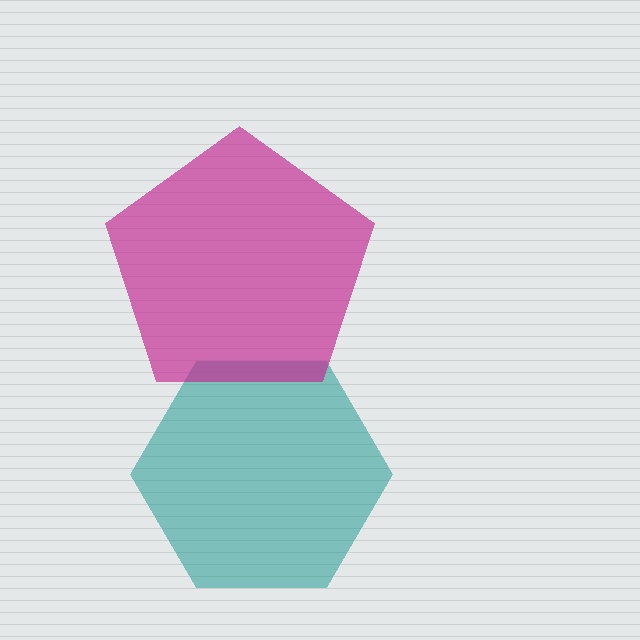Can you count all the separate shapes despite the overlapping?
Yes, there are 2 separate shapes.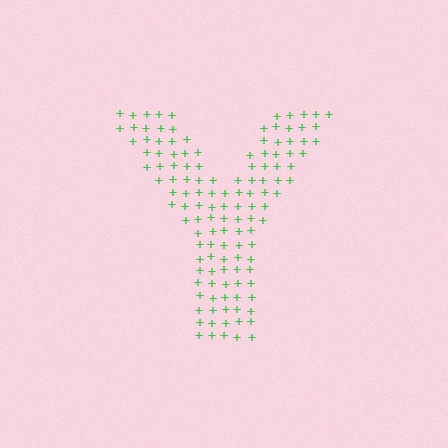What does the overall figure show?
The overall figure shows the letter Y.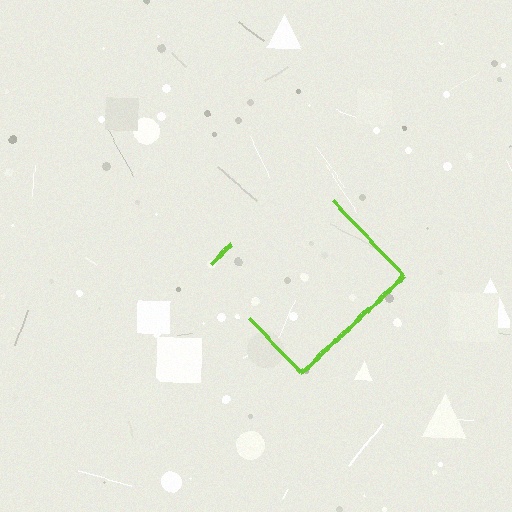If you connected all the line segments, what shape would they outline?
They would outline a diamond.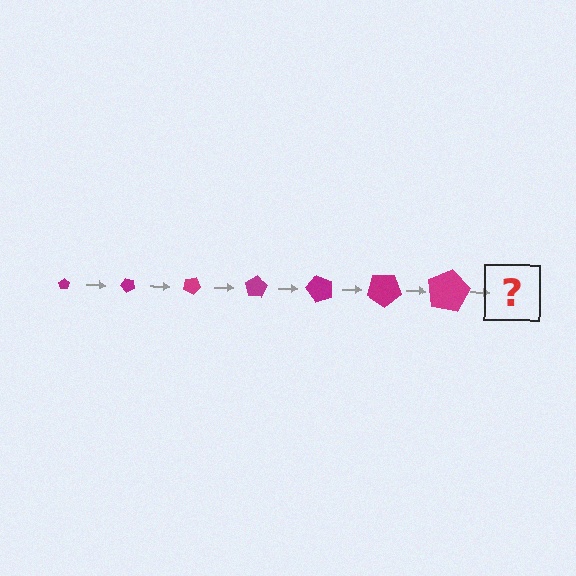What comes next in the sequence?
The next element should be a pentagon, larger than the previous one and rotated 350 degrees from the start.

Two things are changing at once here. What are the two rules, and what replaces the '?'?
The two rules are that the pentagon grows larger each step and it rotates 50 degrees each step. The '?' should be a pentagon, larger than the previous one and rotated 350 degrees from the start.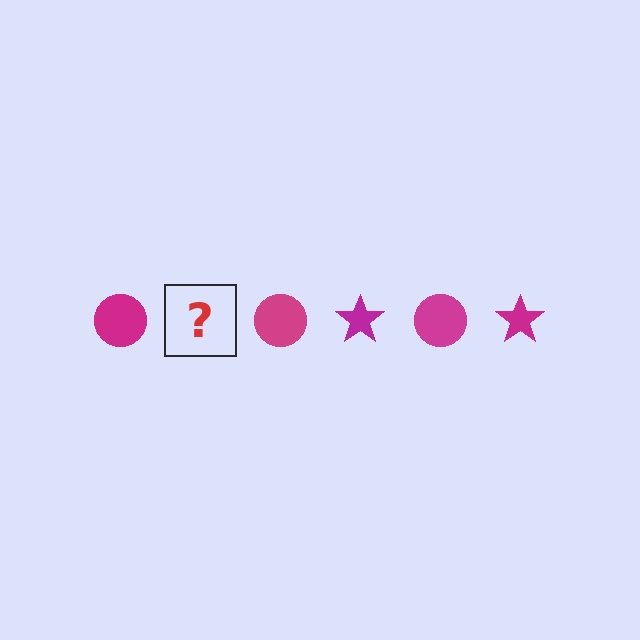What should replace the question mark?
The question mark should be replaced with a magenta star.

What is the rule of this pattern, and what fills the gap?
The rule is that the pattern cycles through circle, star shapes in magenta. The gap should be filled with a magenta star.